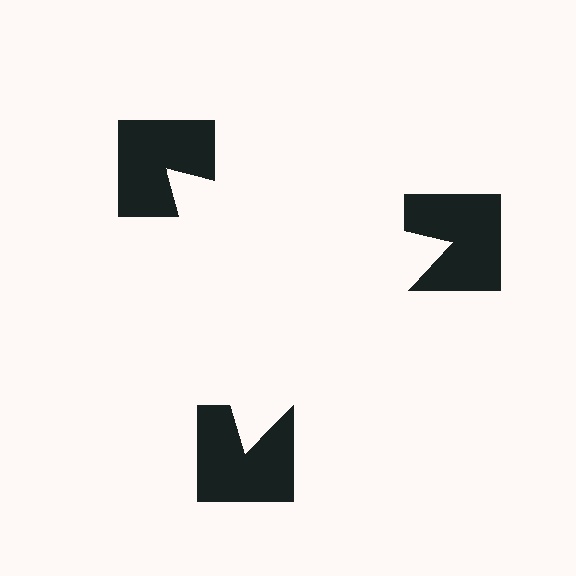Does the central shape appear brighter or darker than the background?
It typically appears slightly brighter than the background, even though no actual brightness change is drawn.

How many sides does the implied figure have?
3 sides.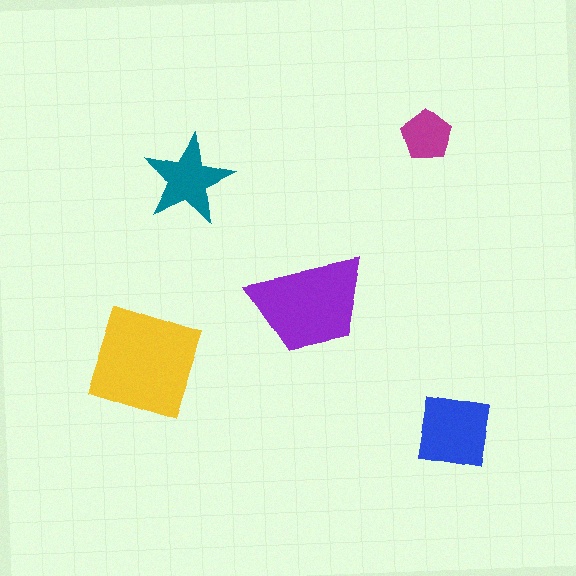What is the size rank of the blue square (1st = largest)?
3rd.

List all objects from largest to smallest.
The yellow square, the purple trapezoid, the blue square, the teal star, the magenta pentagon.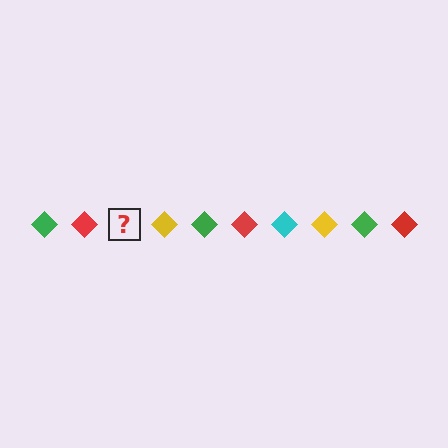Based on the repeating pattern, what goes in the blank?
The blank should be a cyan diamond.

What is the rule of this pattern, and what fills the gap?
The rule is that the pattern cycles through green, red, cyan, yellow diamonds. The gap should be filled with a cyan diamond.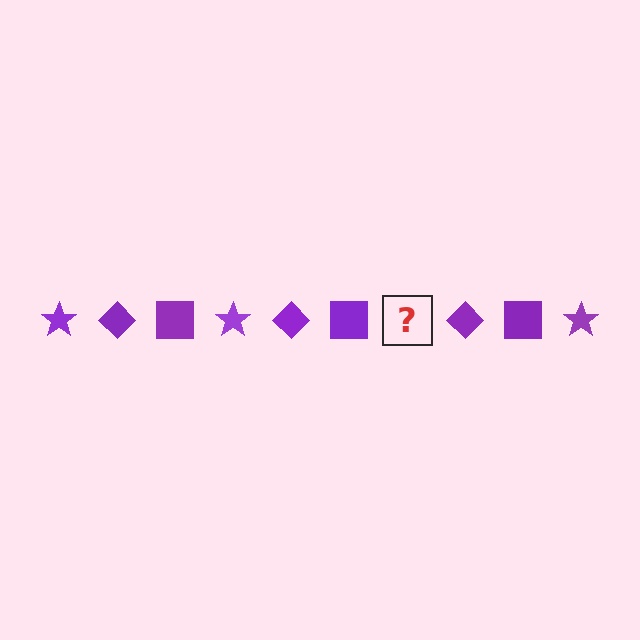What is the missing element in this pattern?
The missing element is a purple star.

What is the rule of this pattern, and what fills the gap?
The rule is that the pattern cycles through star, diamond, square shapes in purple. The gap should be filled with a purple star.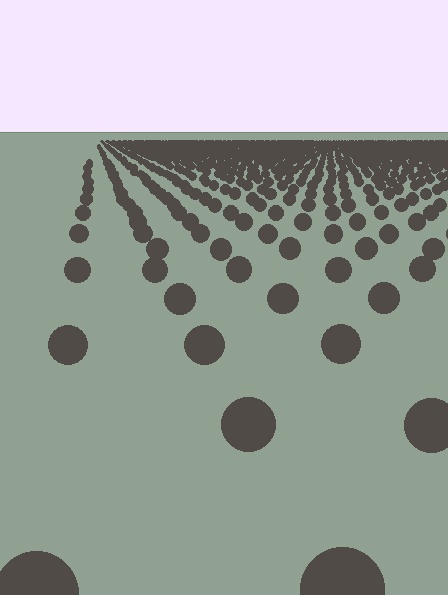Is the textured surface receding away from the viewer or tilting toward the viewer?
The surface is receding away from the viewer. Texture elements get smaller and denser toward the top.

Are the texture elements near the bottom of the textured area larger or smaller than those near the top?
Larger. Near the bottom, elements are closer to the viewer and appear at a bigger on-screen size.